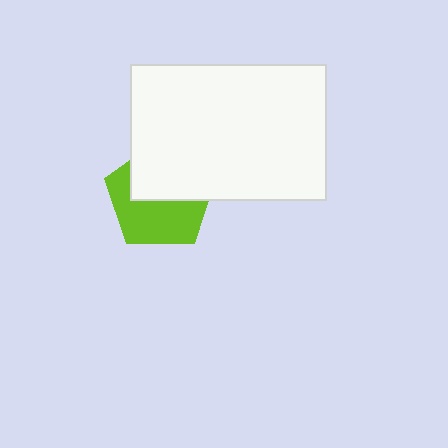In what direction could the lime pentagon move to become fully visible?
The lime pentagon could move down. That would shift it out from behind the white rectangle entirely.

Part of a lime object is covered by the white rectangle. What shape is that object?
It is a pentagon.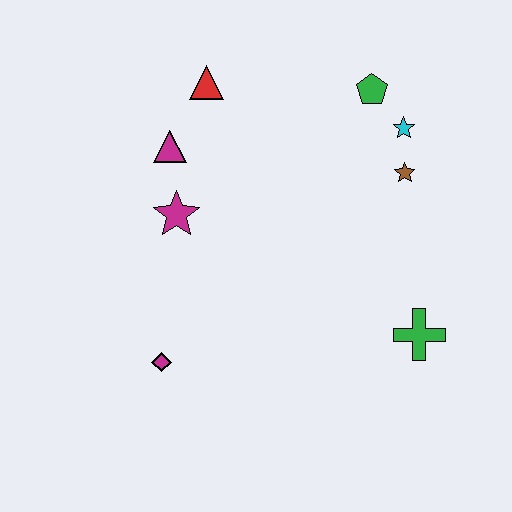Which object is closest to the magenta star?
The magenta triangle is closest to the magenta star.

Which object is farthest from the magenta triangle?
The green cross is farthest from the magenta triangle.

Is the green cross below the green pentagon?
Yes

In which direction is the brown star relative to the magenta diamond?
The brown star is to the right of the magenta diamond.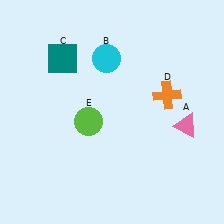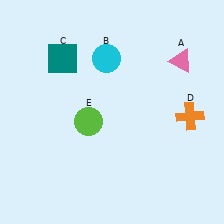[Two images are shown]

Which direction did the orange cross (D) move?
The orange cross (D) moved right.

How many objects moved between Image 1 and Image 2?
2 objects moved between the two images.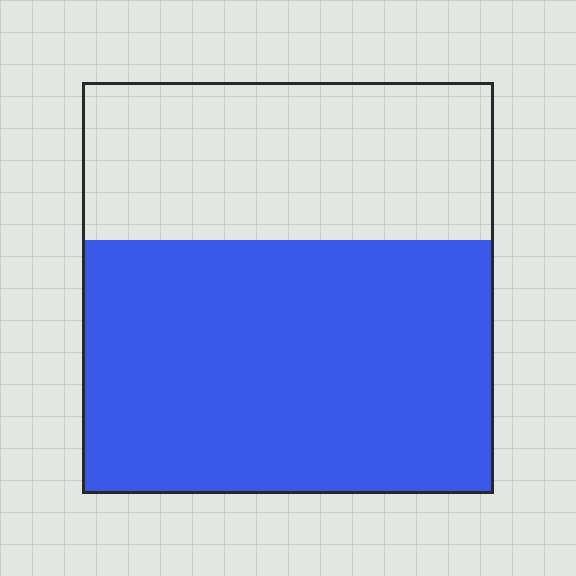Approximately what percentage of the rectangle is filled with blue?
Approximately 60%.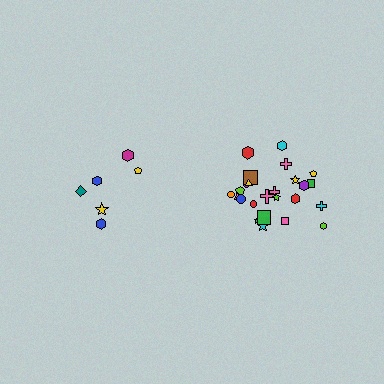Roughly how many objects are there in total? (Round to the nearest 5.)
Roughly 30 objects in total.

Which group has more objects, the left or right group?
The right group.